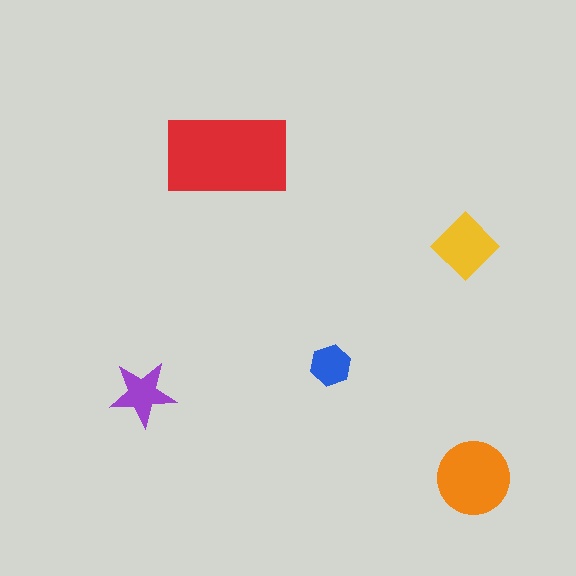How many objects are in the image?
There are 5 objects in the image.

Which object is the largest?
The red rectangle.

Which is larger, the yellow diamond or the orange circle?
The orange circle.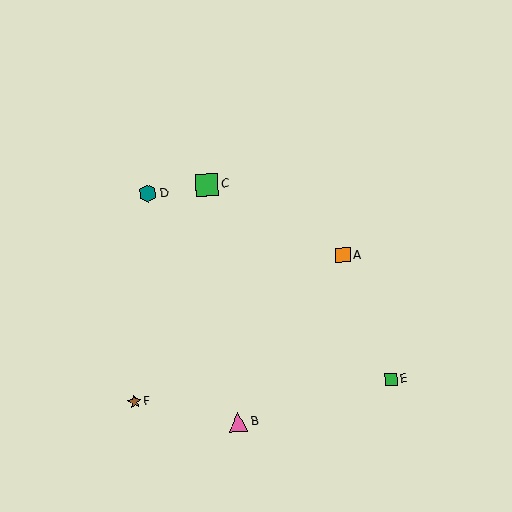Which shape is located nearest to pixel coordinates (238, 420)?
The pink triangle (labeled B) at (238, 422) is nearest to that location.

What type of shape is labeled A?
Shape A is an orange square.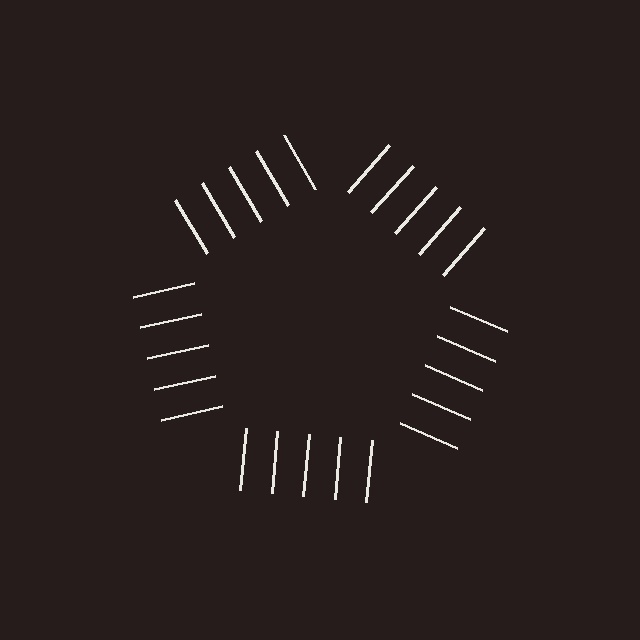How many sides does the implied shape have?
5 sides — the line-ends trace a pentagon.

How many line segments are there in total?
25 — 5 along each of the 5 edges.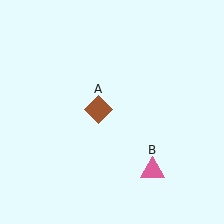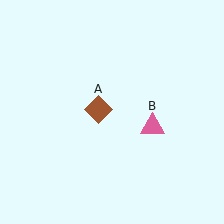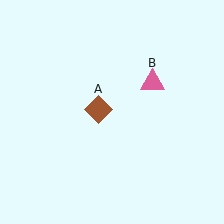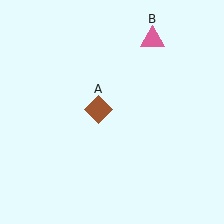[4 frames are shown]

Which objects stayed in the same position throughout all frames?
Brown diamond (object A) remained stationary.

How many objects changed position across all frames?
1 object changed position: pink triangle (object B).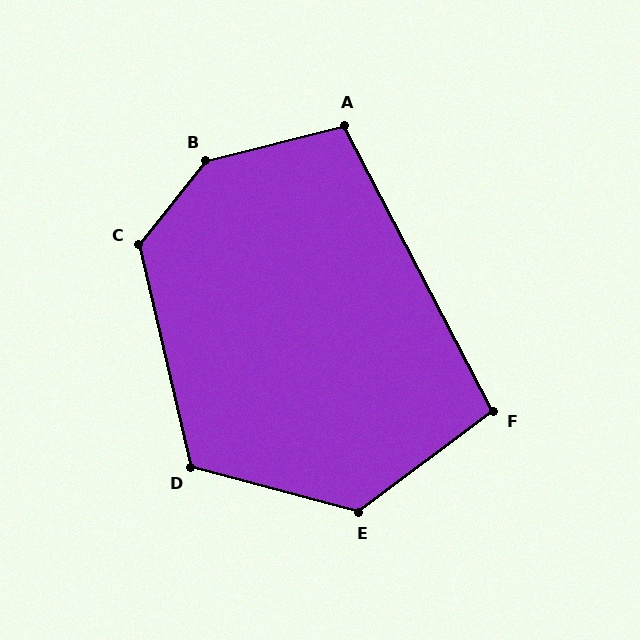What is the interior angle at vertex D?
Approximately 118 degrees (obtuse).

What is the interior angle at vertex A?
Approximately 103 degrees (obtuse).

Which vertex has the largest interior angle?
B, at approximately 143 degrees.